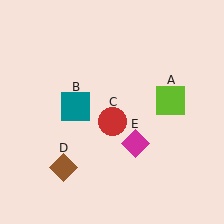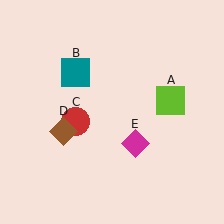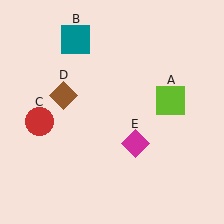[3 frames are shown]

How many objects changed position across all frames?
3 objects changed position: teal square (object B), red circle (object C), brown diamond (object D).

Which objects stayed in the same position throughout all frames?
Lime square (object A) and magenta diamond (object E) remained stationary.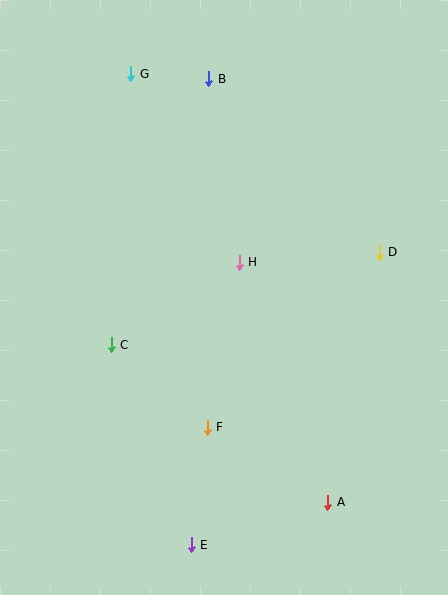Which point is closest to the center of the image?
Point H at (239, 262) is closest to the center.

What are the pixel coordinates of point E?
Point E is at (191, 545).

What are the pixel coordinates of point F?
Point F is at (207, 427).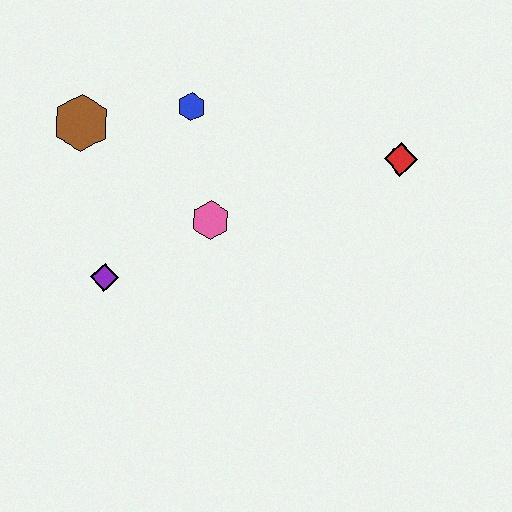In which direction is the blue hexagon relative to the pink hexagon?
The blue hexagon is above the pink hexagon.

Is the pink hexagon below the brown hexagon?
Yes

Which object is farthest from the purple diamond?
The red diamond is farthest from the purple diamond.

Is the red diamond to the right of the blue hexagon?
Yes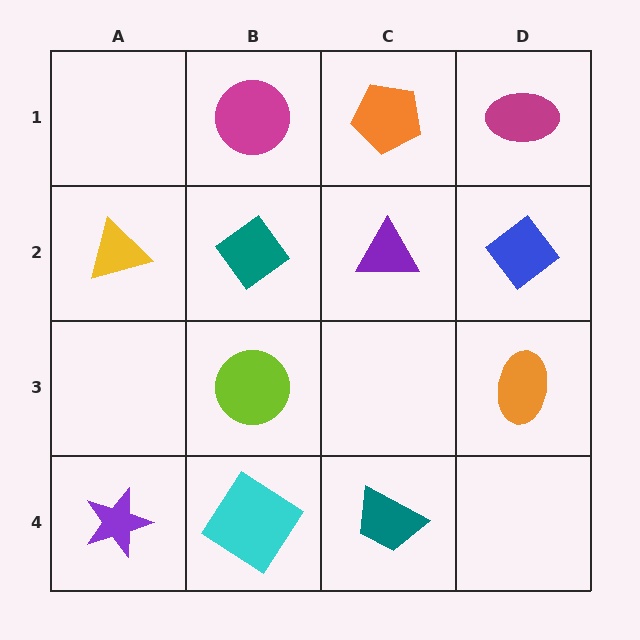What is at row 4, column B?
A cyan diamond.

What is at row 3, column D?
An orange ellipse.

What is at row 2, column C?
A purple triangle.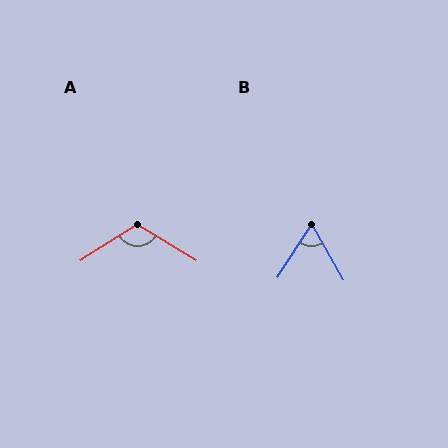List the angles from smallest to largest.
B (62°), A (117°).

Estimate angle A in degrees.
Approximately 117 degrees.